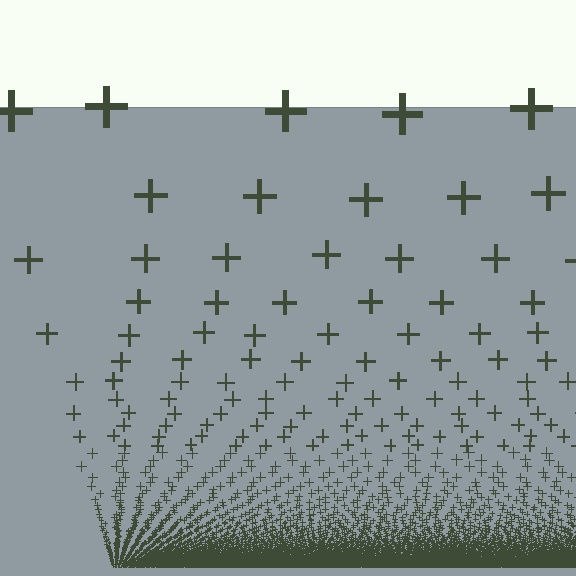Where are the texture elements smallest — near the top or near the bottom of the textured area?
Near the bottom.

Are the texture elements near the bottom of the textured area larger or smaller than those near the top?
Smaller. The gradient is inverted — elements near the bottom are smaller and denser.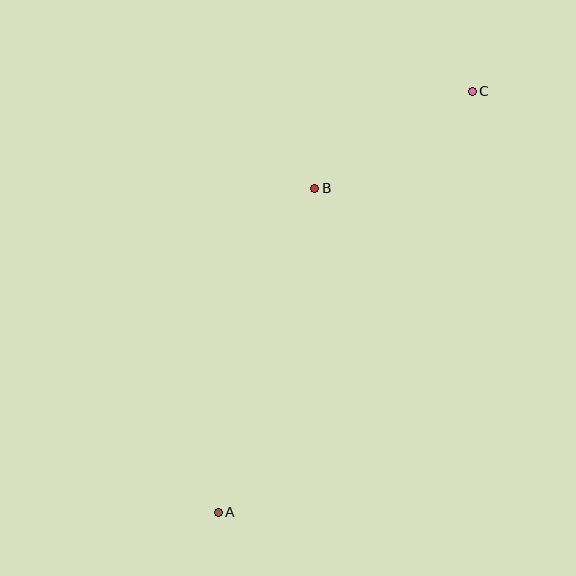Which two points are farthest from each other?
Points A and C are farthest from each other.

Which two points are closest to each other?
Points B and C are closest to each other.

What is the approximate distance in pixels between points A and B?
The distance between A and B is approximately 338 pixels.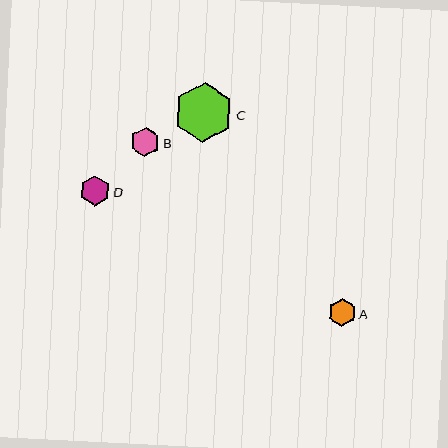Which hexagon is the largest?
Hexagon C is the largest with a size of approximately 59 pixels.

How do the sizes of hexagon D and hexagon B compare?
Hexagon D and hexagon B are approximately the same size.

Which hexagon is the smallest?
Hexagon A is the smallest with a size of approximately 28 pixels.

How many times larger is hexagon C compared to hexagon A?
Hexagon C is approximately 2.1 times the size of hexagon A.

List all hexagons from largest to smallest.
From largest to smallest: C, D, B, A.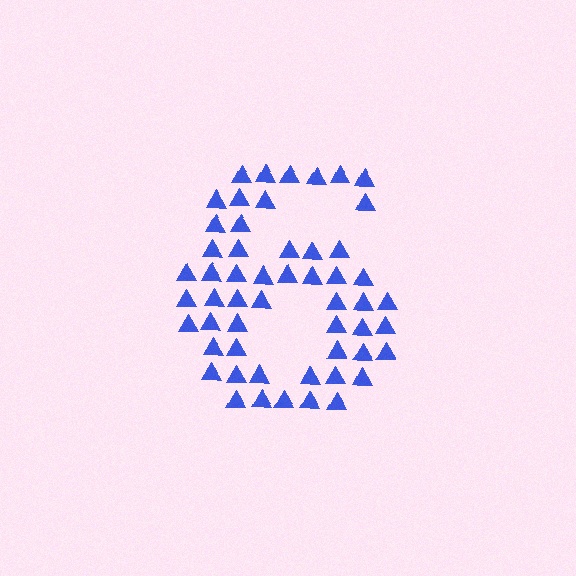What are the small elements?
The small elements are triangles.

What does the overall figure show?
The overall figure shows the digit 6.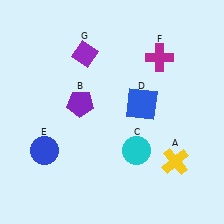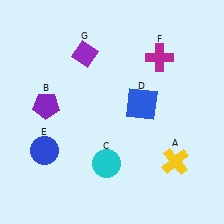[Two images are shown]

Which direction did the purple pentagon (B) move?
The purple pentagon (B) moved left.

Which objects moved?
The objects that moved are: the purple pentagon (B), the cyan circle (C).